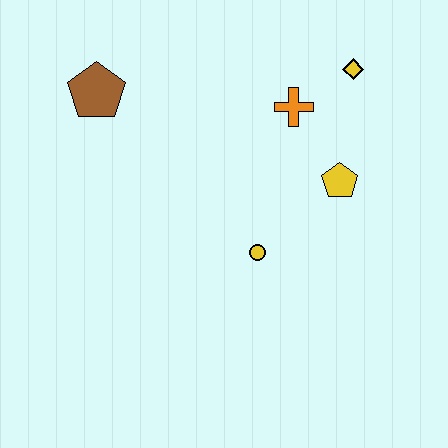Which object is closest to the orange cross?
The yellow diamond is closest to the orange cross.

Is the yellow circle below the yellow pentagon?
Yes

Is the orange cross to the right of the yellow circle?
Yes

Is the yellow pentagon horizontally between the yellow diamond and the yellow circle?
Yes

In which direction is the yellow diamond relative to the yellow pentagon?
The yellow diamond is above the yellow pentagon.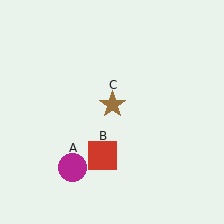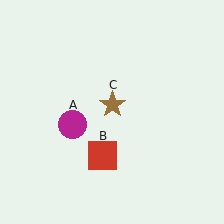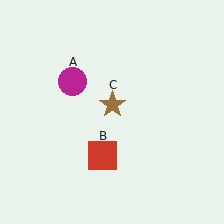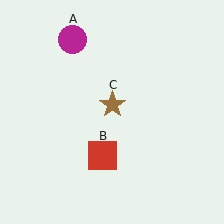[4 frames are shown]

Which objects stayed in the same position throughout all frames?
Red square (object B) and brown star (object C) remained stationary.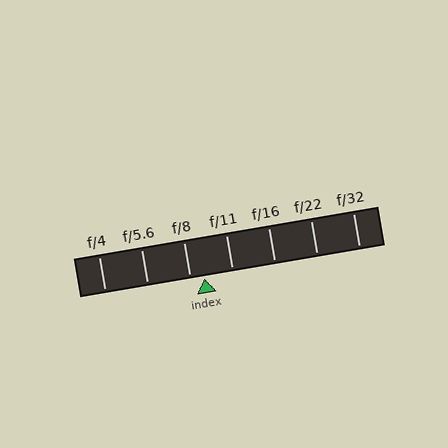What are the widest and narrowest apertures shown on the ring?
The widest aperture shown is f/4 and the narrowest is f/32.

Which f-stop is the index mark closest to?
The index mark is closest to f/8.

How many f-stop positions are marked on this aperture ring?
There are 7 f-stop positions marked.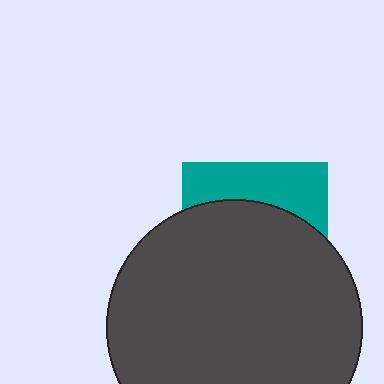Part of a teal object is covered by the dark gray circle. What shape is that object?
It is a square.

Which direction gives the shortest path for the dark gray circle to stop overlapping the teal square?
Moving down gives the shortest separation.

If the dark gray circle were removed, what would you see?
You would see the complete teal square.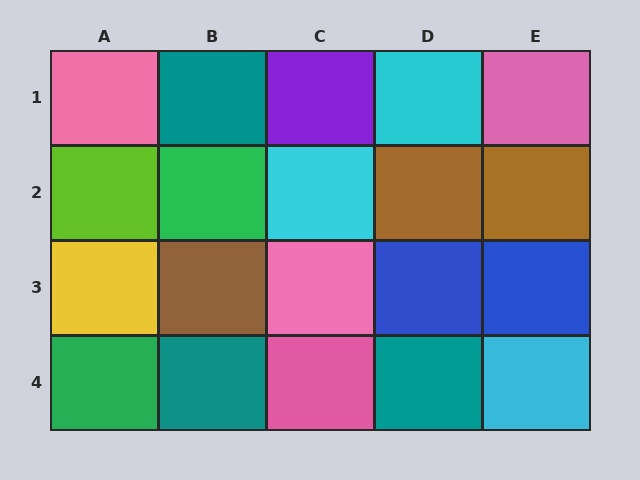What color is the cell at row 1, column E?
Pink.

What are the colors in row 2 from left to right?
Lime, green, cyan, brown, brown.